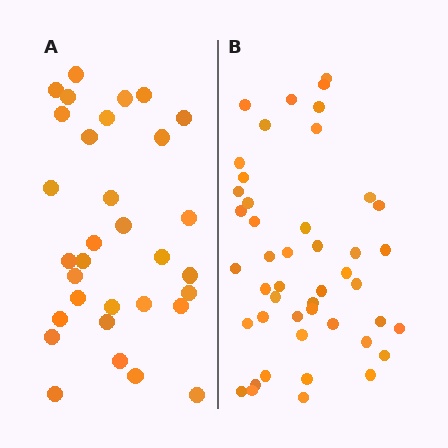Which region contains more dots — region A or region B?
Region B (the right region) has more dots.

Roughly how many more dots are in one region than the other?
Region B has approximately 15 more dots than region A.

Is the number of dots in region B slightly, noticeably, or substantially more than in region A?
Region B has noticeably more, but not dramatically so. The ratio is roughly 1.4 to 1.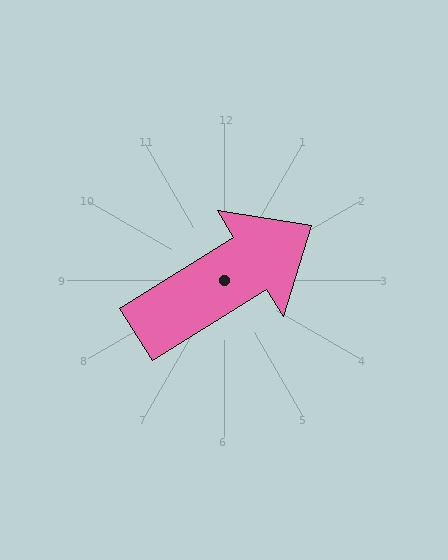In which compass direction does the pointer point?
Northeast.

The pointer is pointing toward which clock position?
Roughly 2 o'clock.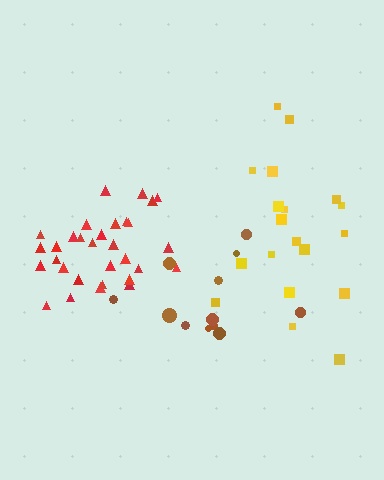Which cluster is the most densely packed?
Red.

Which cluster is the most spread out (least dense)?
Yellow.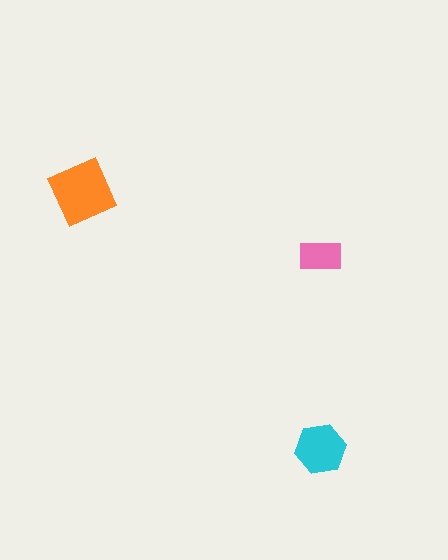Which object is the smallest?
The pink rectangle.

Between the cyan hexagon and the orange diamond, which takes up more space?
The orange diamond.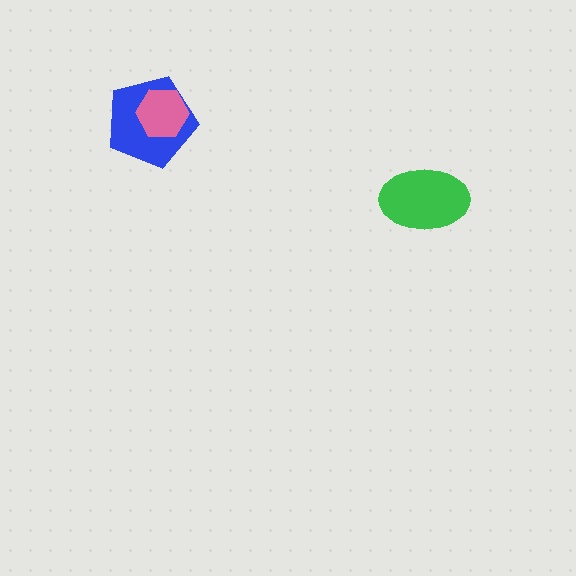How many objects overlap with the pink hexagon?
1 object overlaps with the pink hexagon.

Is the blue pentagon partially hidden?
Yes, it is partially covered by another shape.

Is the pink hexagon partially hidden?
No, no other shape covers it.